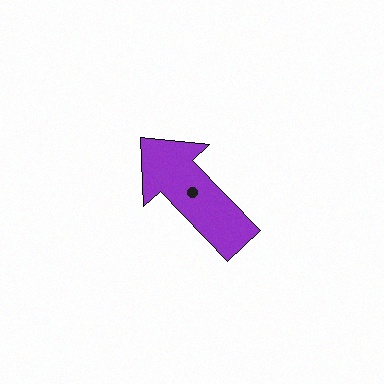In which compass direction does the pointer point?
Northwest.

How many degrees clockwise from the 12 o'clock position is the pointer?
Approximately 316 degrees.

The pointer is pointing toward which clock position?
Roughly 11 o'clock.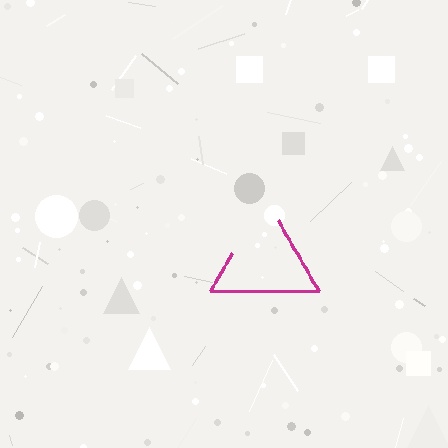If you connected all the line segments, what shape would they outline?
They would outline a triangle.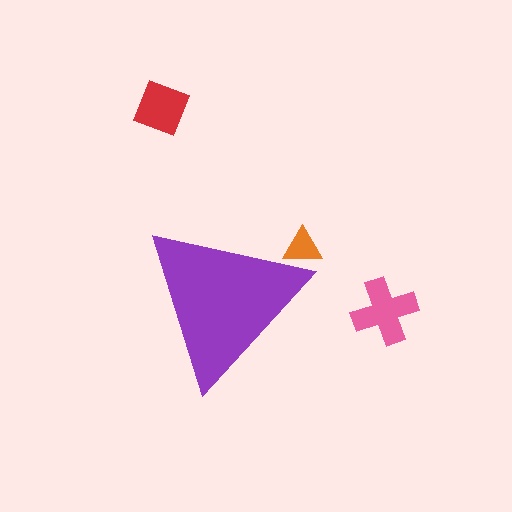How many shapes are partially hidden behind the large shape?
1 shape is partially hidden.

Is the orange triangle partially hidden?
Yes, the orange triangle is partially hidden behind the purple triangle.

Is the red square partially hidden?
No, the red square is fully visible.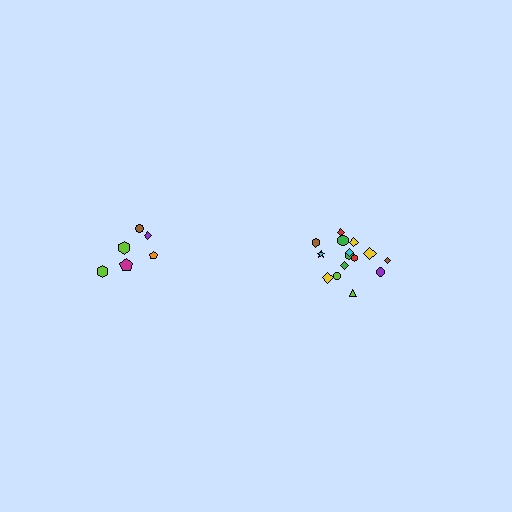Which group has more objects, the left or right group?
The right group.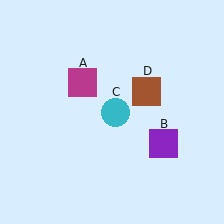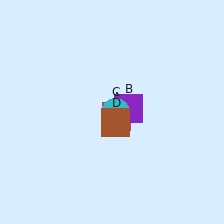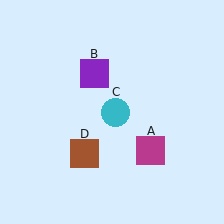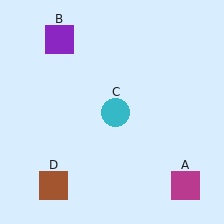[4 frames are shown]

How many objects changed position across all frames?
3 objects changed position: magenta square (object A), purple square (object B), brown square (object D).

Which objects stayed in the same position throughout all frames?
Cyan circle (object C) remained stationary.